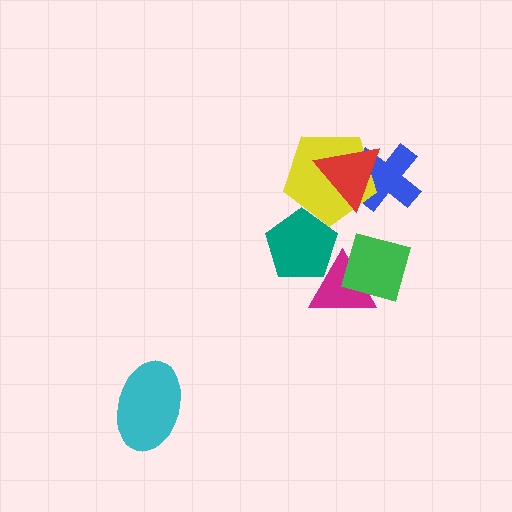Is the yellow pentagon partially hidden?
Yes, it is partially covered by another shape.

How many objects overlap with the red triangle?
2 objects overlap with the red triangle.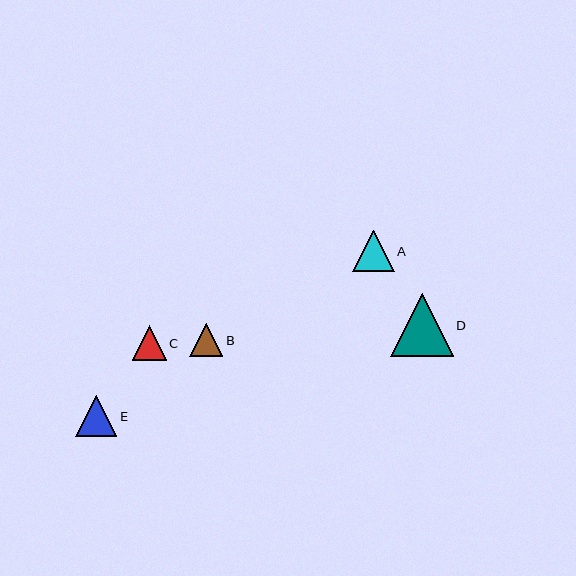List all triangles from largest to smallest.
From largest to smallest: D, A, E, C, B.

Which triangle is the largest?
Triangle D is the largest with a size of approximately 63 pixels.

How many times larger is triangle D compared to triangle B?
Triangle D is approximately 1.9 times the size of triangle B.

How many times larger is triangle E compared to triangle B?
Triangle E is approximately 1.2 times the size of triangle B.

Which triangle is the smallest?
Triangle B is the smallest with a size of approximately 33 pixels.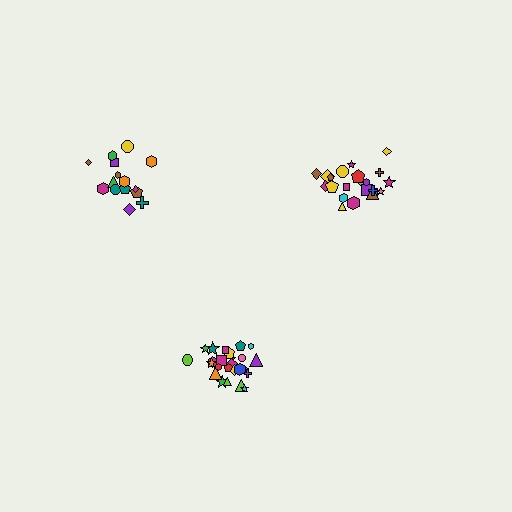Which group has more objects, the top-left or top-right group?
The top-right group.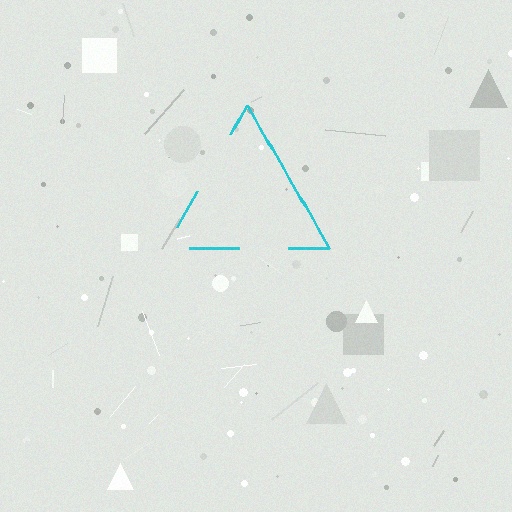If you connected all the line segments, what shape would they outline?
They would outline a triangle.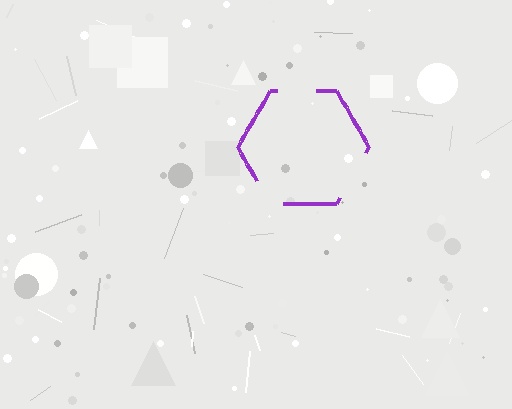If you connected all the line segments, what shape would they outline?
They would outline a hexagon.